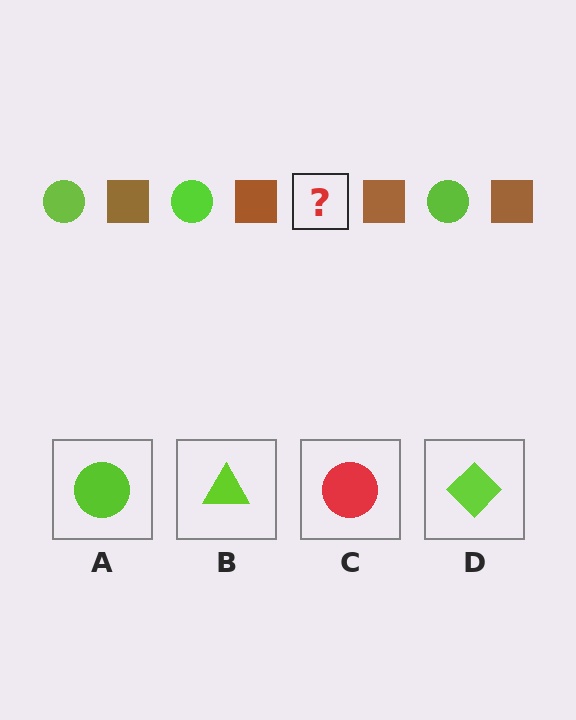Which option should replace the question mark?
Option A.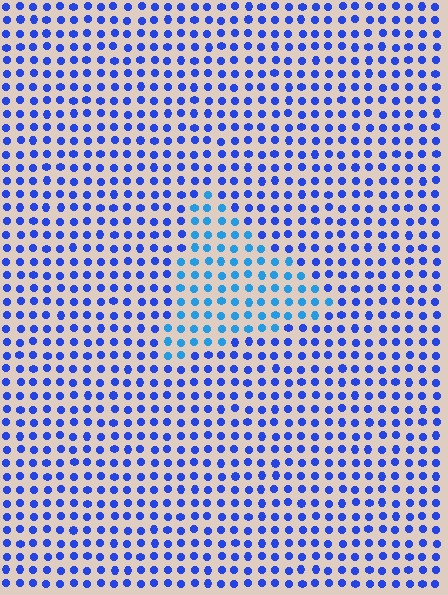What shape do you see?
I see a triangle.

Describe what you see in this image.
The image is filled with small blue elements in a uniform arrangement. A triangle-shaped region is visible where the elements are tinted to a slightly different hue, forming a subtle color boundary.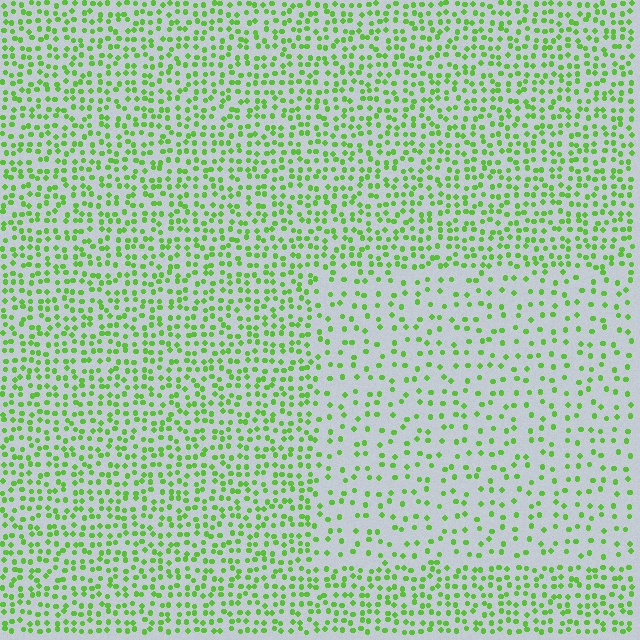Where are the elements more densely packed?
The elements are more densely packed outside the rectangle boundary.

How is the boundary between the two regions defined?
The boundary is defined by a change in element density (approximately 2.0x ratio). All elements are the same color, size, and shape.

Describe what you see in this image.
The image contains small lime elements arranged at two different densities. A rectangle-shaped region is visible where the elements are less densely packed than the surrounding area.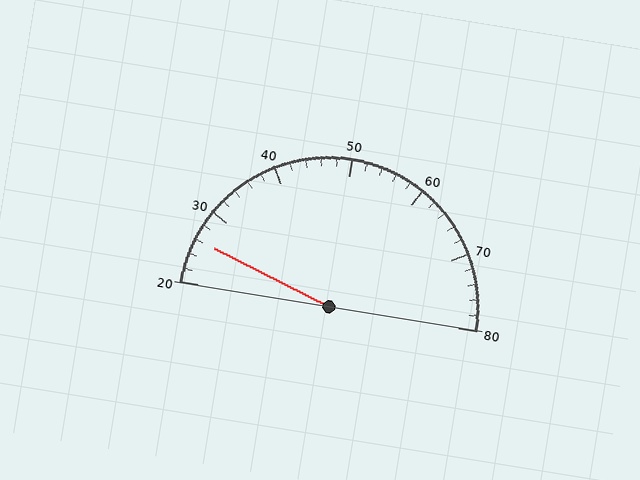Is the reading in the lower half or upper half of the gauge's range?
The reading is in the lower half of the range (20 to 80).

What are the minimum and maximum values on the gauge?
The gauge ranges from 20 to 80.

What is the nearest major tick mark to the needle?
The nearest major tick mark is 30.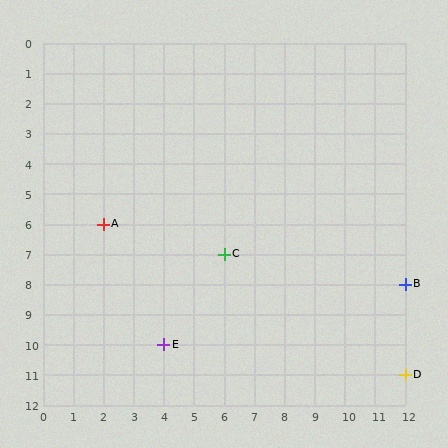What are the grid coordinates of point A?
Point A is at grid coordinates (2, 6).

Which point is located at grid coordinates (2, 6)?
Point A is at (2, 6).